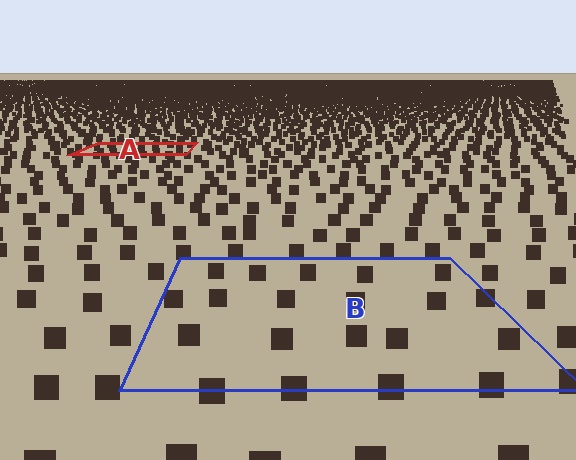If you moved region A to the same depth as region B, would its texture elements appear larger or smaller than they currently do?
They would appear larger. At a closer depth, the same texture elements are projected at a bigger on-screen size.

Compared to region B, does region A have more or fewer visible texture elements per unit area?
Region A has more texture elements per unit area — they are packed more densely because it is farther away.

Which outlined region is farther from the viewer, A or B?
Region A is farther from the viewer — the texture elements inside it appear smaller and more densely packed.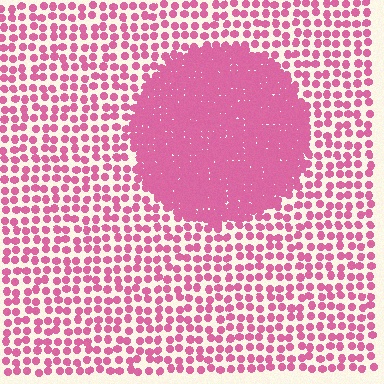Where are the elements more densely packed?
The elements are more densely packed inside the circle boundary.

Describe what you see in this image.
The image contains small pink elements arranged at two different densities. A circle-shaped region is visible where the elements are more densely packed than the surrounding area.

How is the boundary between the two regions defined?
The boundary is defined by a change in element density (approximately 2.9x ratio). All elements are the same color, size, and shape.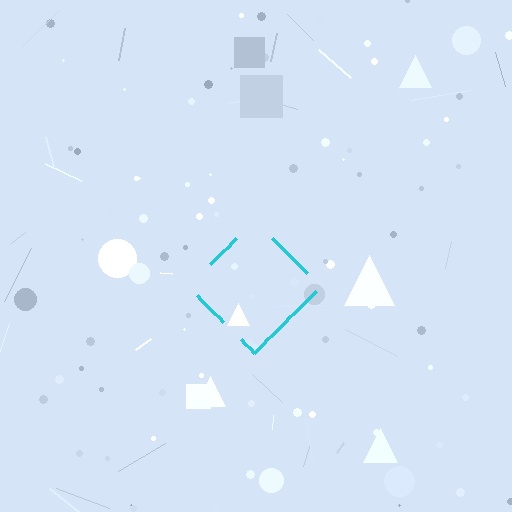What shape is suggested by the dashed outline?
The dashed outline suggests a diamond.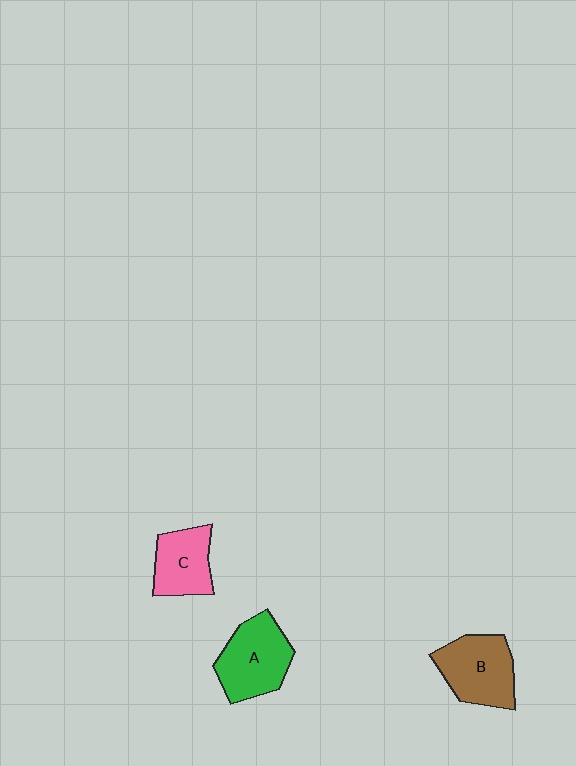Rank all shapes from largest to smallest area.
From largest to smallest: A (green), B (brown), C (pink).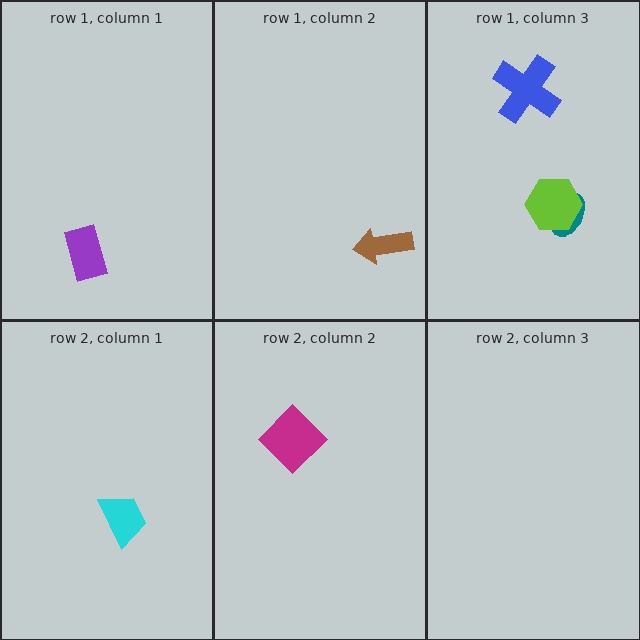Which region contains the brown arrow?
The row 1, column 2 region.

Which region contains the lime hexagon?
The row 1, column 3 region.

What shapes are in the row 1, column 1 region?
The purple rectangle.